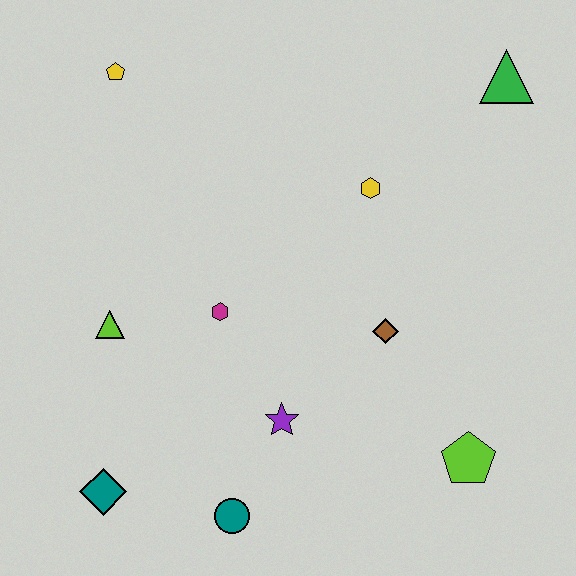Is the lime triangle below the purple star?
No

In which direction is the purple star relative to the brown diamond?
The purple star is to the left of the brown diamond.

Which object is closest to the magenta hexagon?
The lime triangle is closest to the magenta hexagon.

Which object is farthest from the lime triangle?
The green triangle is farthest from the lime triangle.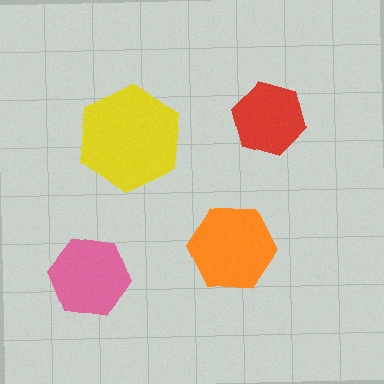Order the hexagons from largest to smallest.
the yellow one, the orange one, the pink one, the red one.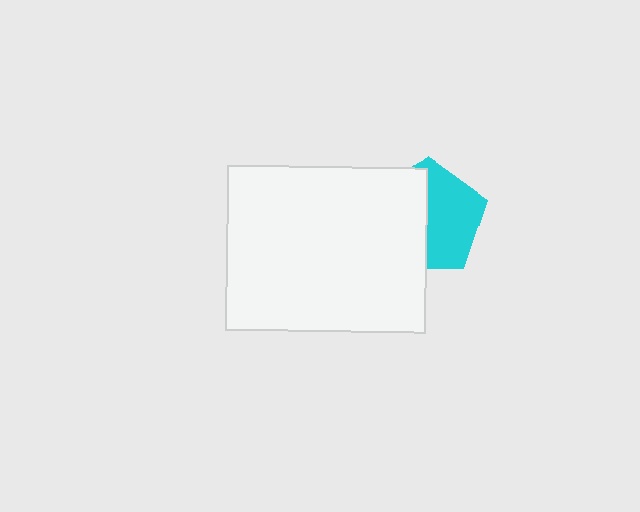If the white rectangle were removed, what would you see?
You would see the complete cyan pentagon.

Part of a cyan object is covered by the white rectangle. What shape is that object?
It is a pentagon.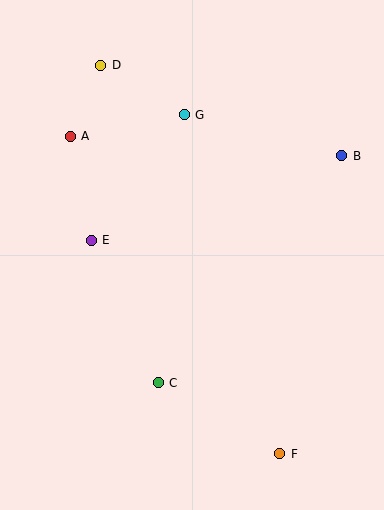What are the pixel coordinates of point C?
Point C is at (158, 383).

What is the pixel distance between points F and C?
The distance between F and C is 141 pixels.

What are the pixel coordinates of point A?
Point A is at (70, 136).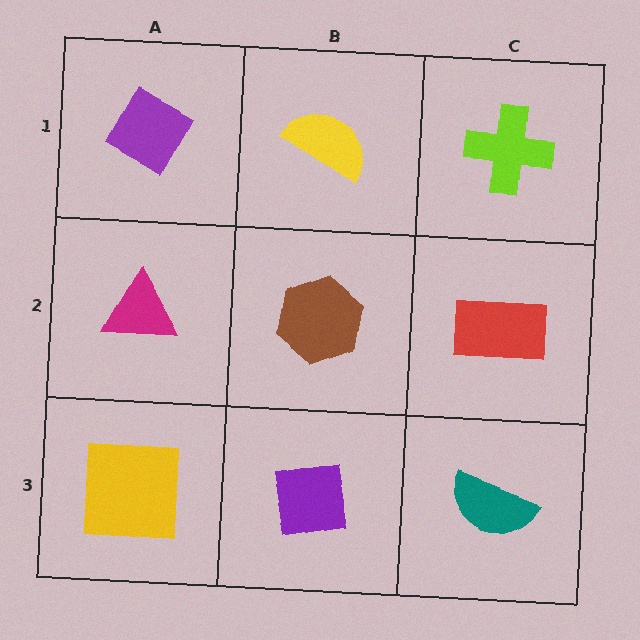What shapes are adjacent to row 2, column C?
A lime cross (row 1, column C), a teal semicircle (row 3, column C), a brown hexagon (row 2, column B).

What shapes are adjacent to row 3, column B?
A brown hexagon (row 2, column B), a yellow square (row 3, column A), a teal semicircle (row 3, column C).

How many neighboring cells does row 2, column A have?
3.